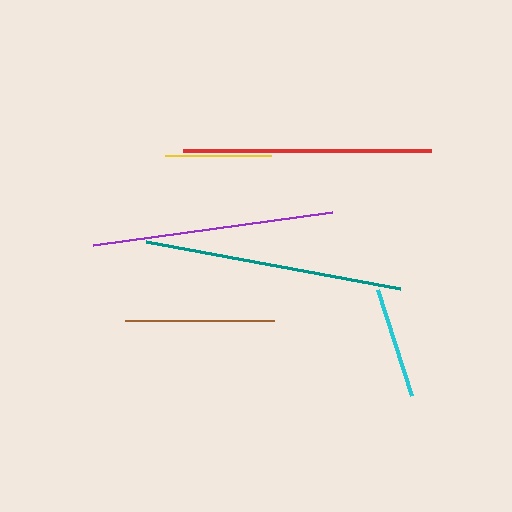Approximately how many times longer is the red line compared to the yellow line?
The red line is approximately 2.3 times the length of the yellow line.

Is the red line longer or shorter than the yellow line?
The red line is longer than the yellow line.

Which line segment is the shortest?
The yellow line is the shortest at approximately 106 pixels.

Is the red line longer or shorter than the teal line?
The teal line is longer than the red line.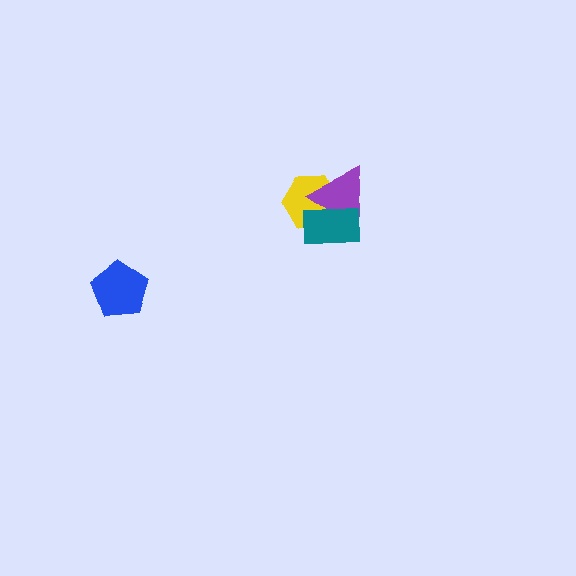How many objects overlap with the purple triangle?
2 objects overlap with the purple triangle.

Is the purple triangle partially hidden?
Yes, it is partially covered by another shape.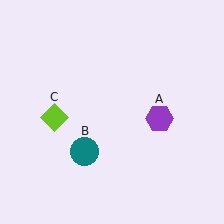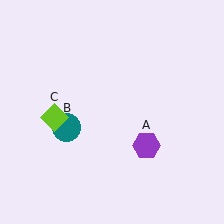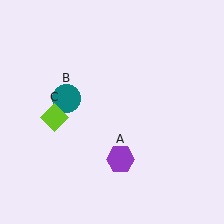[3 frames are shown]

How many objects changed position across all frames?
2 objects changed position: purple hexagon (object A), teal circle (object B).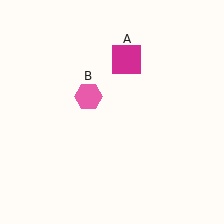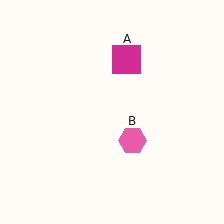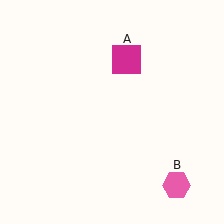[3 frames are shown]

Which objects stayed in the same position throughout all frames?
Magenta square (object A) remained stationary.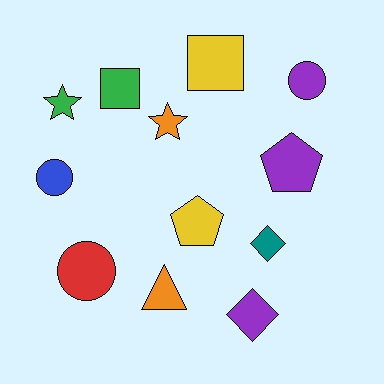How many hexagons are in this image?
There are no hexagons.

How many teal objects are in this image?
There is 1 teal object.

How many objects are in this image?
There are 12 objects.